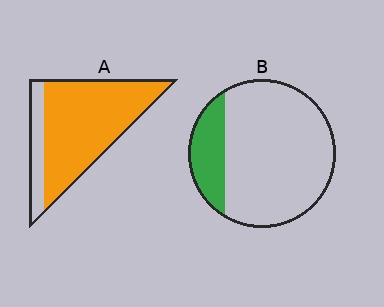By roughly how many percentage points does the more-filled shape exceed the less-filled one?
By roughly 60 percentage points (A over B).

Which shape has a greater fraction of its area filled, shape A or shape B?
Shape A.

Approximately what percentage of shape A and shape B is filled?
A is approximately 80% and B is approximately 20%.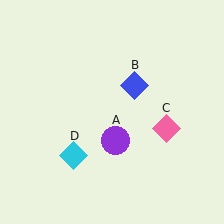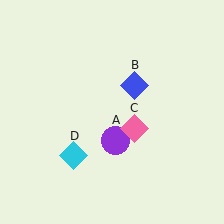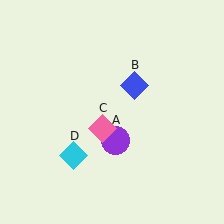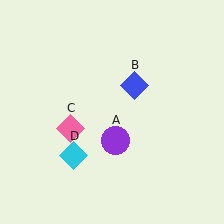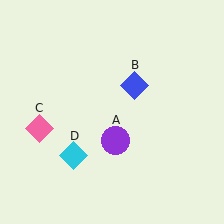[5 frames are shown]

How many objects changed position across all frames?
1 object changed position: pink diamond (object C).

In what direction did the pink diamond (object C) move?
The pink diamond (object C) moved left.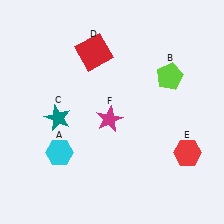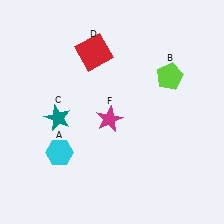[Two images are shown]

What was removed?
The red hexagon (E) was removed in Image 2.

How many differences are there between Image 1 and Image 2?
There is 1 difference between the two images.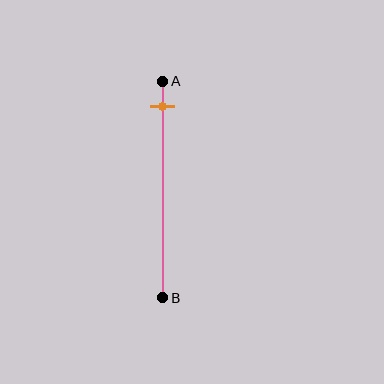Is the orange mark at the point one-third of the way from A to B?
No, the mark is at about 10% from A, not at the 33% one-third point.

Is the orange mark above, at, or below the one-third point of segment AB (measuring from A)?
The orange mark is above the one-third point of segment AB.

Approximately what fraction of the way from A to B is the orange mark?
The orange mark is approximately 10% of the way from A to B.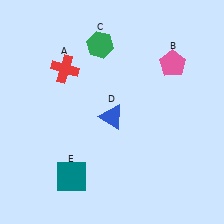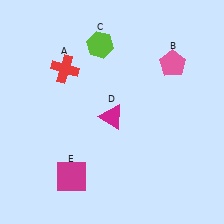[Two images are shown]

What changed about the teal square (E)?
In Image 1, E is teal. In Image 2, it changed to magenta.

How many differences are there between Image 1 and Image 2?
There are 3 differences between the two images.